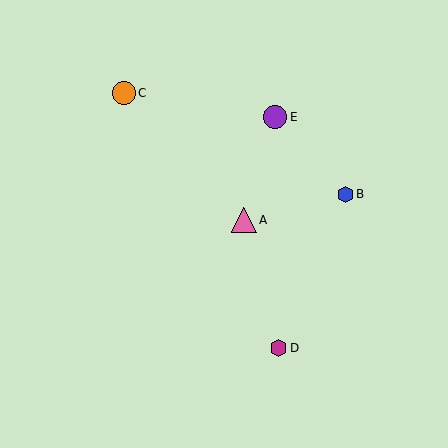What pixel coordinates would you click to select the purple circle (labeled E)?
Click at (275, 117) to select the purple circle E.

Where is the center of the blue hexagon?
The center of the blue hexagon is at (345, 194).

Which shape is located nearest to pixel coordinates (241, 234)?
The pink triangle (labeled A) at (244, 220) is nearest to that location.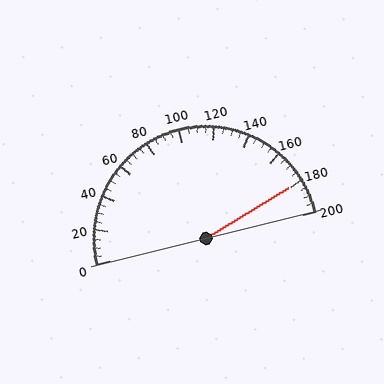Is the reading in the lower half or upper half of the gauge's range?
The reading is in the upper half of the range (0 to 200).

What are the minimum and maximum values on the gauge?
The gauge ranges from 0 to 200.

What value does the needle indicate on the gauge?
The needle indicates approximately 180.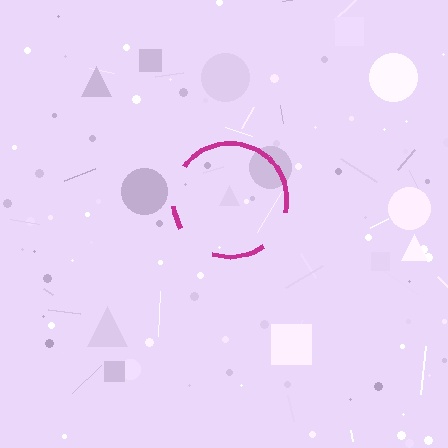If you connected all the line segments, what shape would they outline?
They would outline a circle.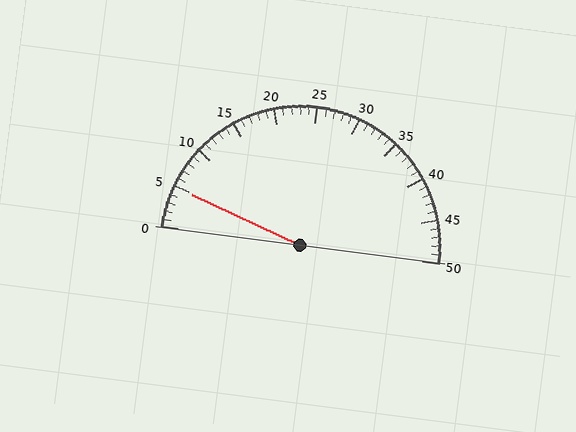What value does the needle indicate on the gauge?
The needle indicates approximately 5.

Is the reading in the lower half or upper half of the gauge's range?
The reading is in the lower half of the range (0 to 50).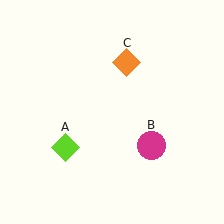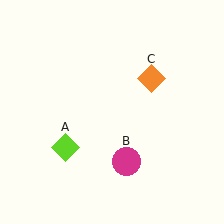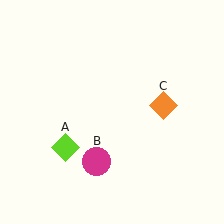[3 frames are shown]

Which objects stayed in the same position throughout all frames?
Lime diamond (object A) remained stationary.